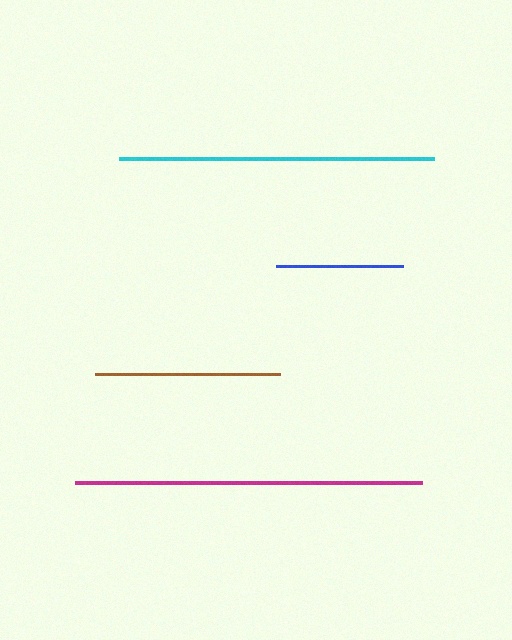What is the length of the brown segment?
The brown segment is approximately 185 pixels long.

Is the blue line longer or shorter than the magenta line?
The magenta line is longer than the blue line.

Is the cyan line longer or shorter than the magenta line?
The magenta line is longer than the cyan line.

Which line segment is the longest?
The magenta line is the longest at approximately 347 pixels.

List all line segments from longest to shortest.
From longest to shortest: magenta, cyan, brown, blue.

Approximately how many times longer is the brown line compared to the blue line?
The brown line is approximately 1.5 times the length of the blue line.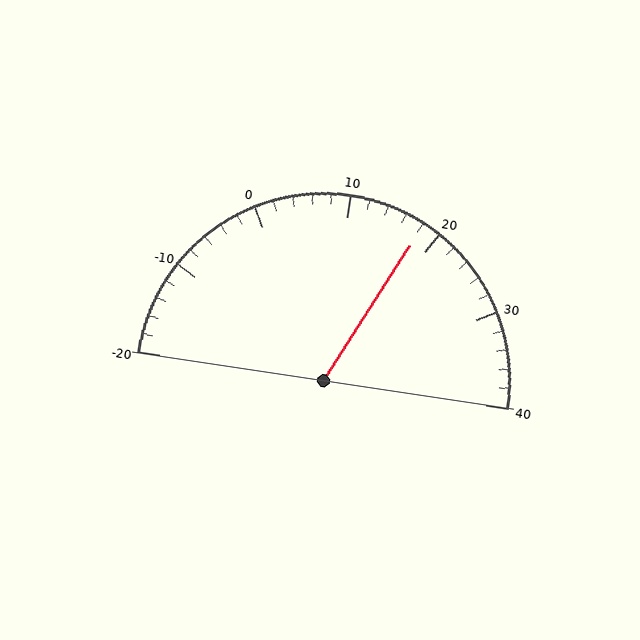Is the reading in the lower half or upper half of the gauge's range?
The reading is in the upper half of the range (-20 to 40).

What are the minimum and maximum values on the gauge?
The gauge ranges from -20 to 40.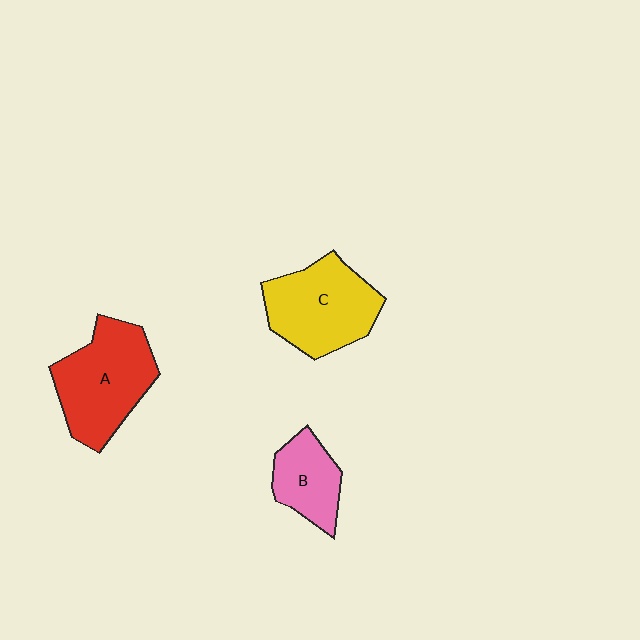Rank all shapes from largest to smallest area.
From largest to smallest: A (red), C (yellow), B (pink).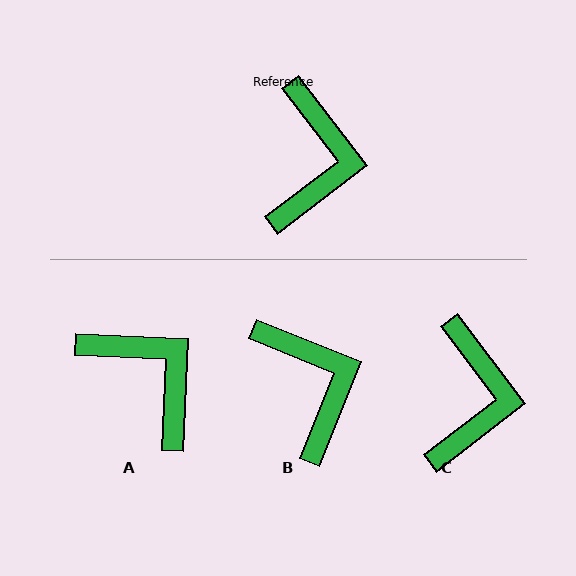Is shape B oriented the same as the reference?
No, it is off by about 30 degrees.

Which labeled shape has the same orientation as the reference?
C.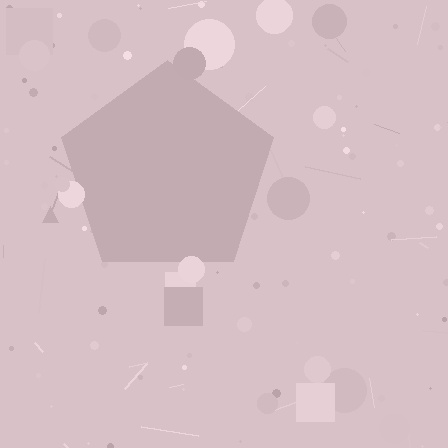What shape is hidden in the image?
A pentagon is hidden in the image.